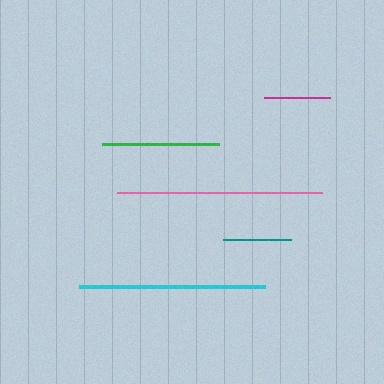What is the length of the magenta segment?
The magenta segment is approximately 66 pixels long.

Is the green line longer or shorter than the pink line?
The pink line is longer than the green line.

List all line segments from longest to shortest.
From longest to shortest: pink, cyan, green, teal, magenta.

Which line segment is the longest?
The pink line is the longest at approximately 205 pixels.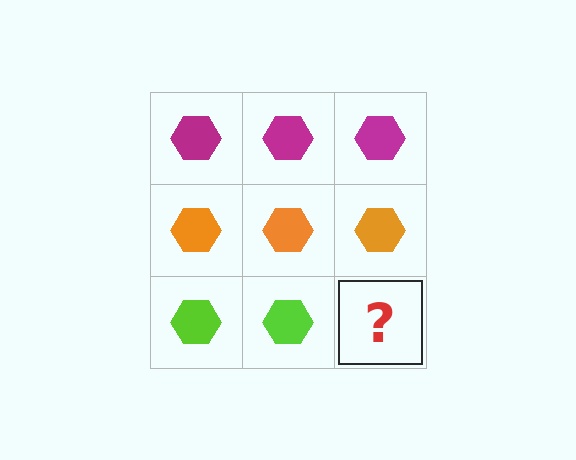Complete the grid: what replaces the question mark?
The question mark should be replaced with a lime hexagon.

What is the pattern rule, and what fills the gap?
The rule is that each row has a consistent color. The gap should be filled with a lime hexagon.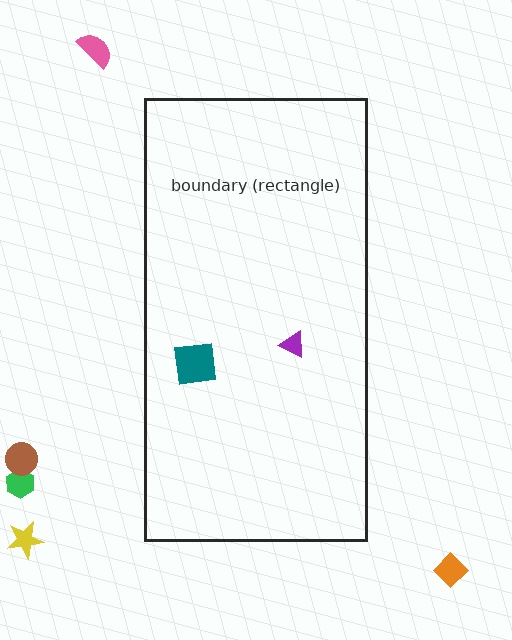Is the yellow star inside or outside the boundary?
Outside.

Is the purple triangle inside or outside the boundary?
Inside.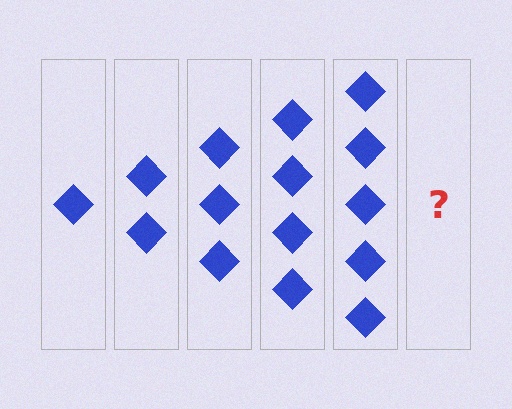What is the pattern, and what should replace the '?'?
The pattern is that each step adds one more diamond. The '?' should be 6 diamonds.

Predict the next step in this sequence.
The next step is 6 diamonds.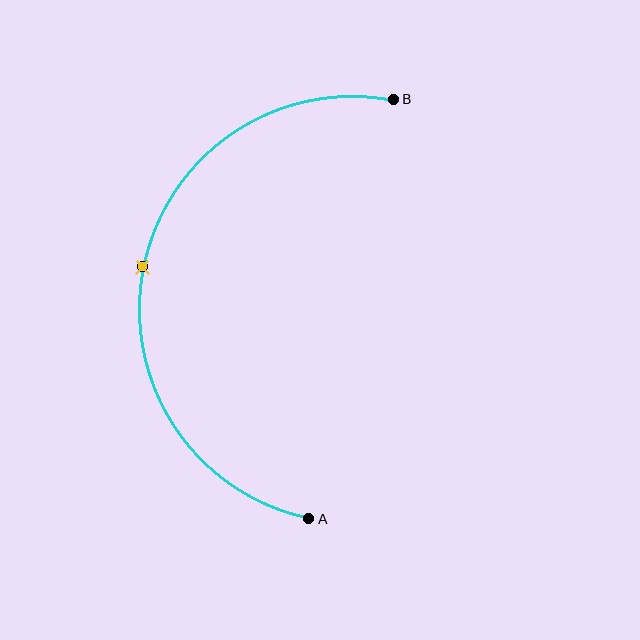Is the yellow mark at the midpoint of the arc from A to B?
Yes. The yellow mark lies on the arc at equal arc-length from both A and B — it is the arc midpoint.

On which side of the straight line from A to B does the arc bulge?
The arc bulges to the left of the straight line connecting A and B.